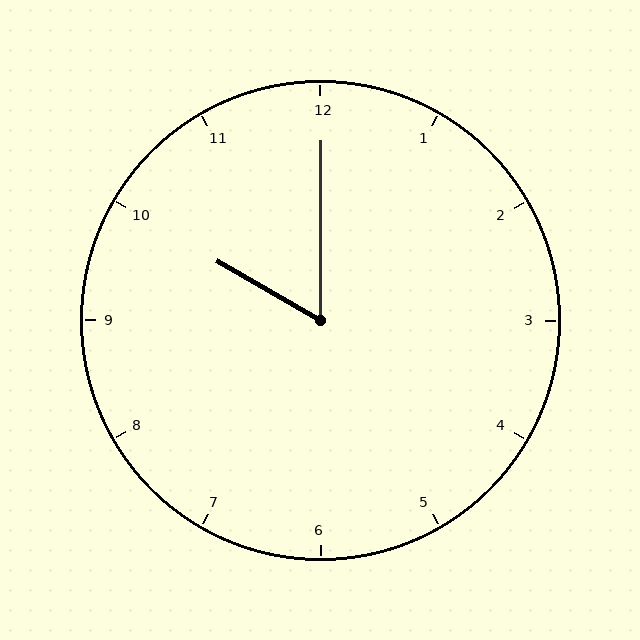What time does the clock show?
10:00.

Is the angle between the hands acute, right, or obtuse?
It is acute.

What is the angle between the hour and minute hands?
Approximately 60 degrees.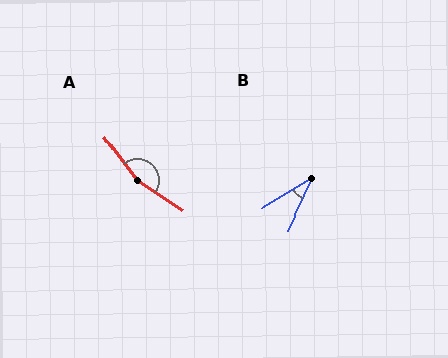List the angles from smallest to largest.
B (34°), A (160°).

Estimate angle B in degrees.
Approximately 34 degrees.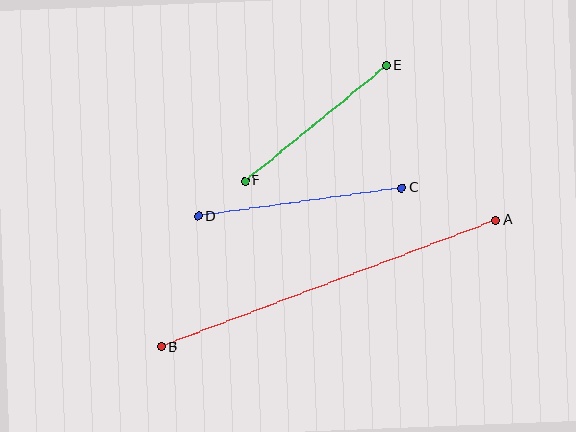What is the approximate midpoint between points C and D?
The midpoint is at approximately (300, 202) pixels.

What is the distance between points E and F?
The distance is approximately 183 pixels.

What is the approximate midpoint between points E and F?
The midpoint is at approximately (316, 123) pixels.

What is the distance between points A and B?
The distance is approximately 358 pixels.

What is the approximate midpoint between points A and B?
The midpoint is at approximately (329, 283) pixels.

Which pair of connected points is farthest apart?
Points A and B are farthest apart.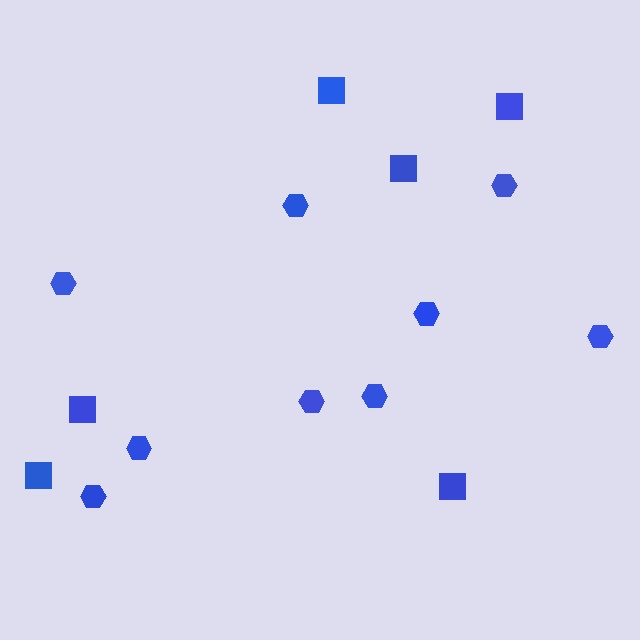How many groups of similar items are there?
There are 2 groups: one group of hexagons (9) and one group of squares (6).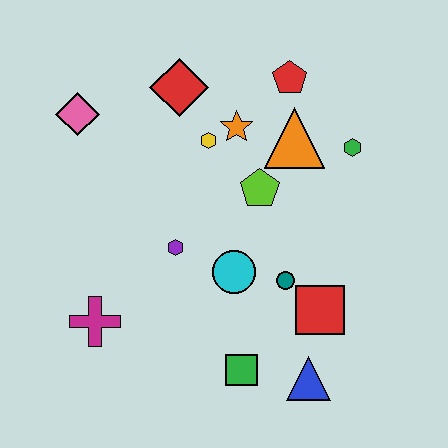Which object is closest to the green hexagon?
The orange triangle is closest to the green hexagon.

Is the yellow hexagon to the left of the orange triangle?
Yes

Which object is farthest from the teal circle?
The pink diamond is farthest from the teal circle.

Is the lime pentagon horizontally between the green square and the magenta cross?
No